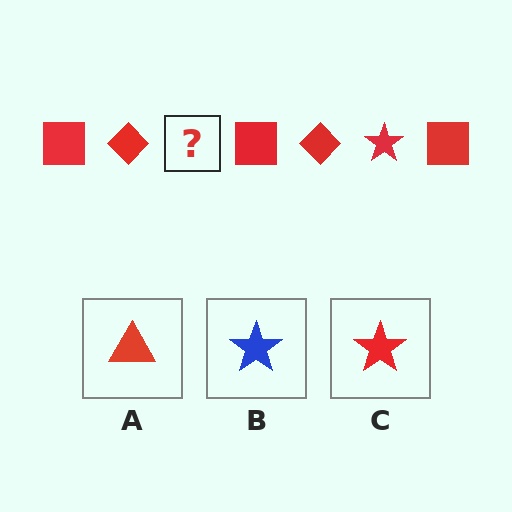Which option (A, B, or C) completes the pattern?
C.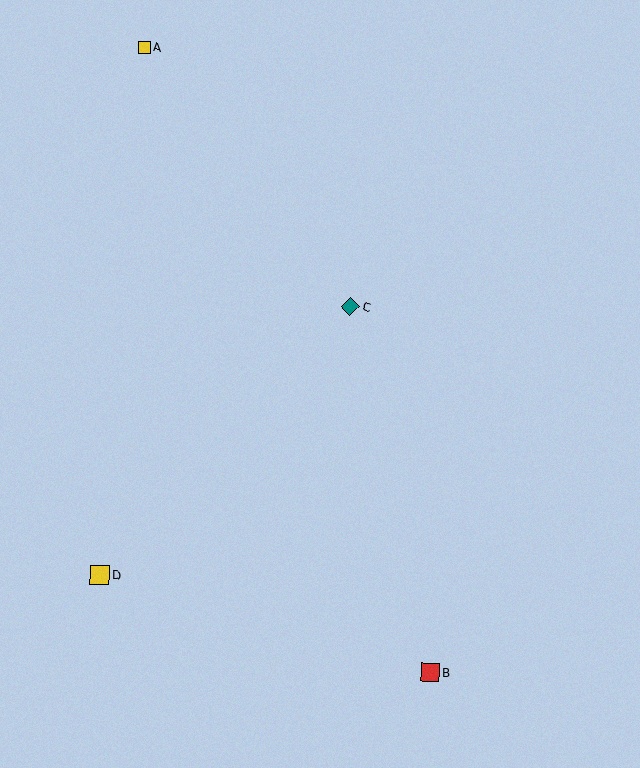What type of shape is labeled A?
Shape A is a yellow square.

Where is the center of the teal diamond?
The center of the teal diamond is at (350, 307).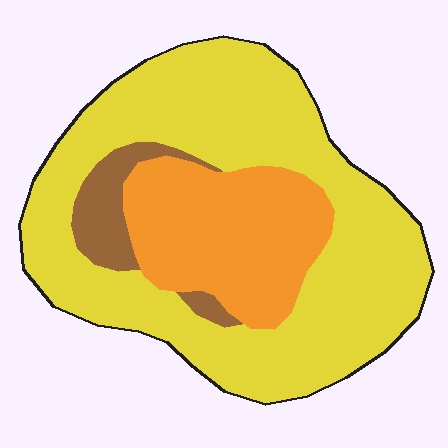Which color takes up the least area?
Brown, at roughly 10%.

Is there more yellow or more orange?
Yellow.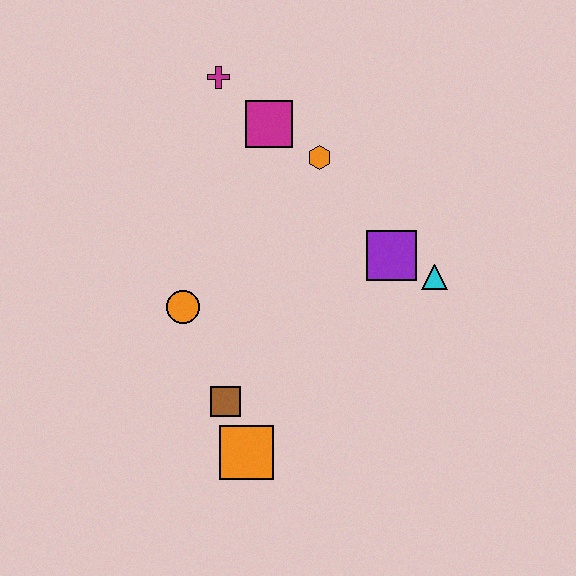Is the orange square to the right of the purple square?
No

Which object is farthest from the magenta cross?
The orange square is farthest from the magenta cross.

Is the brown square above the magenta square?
No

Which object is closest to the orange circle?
The brown square is closest to the orange circle.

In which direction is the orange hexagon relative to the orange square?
The orange hexagon is above the orange square.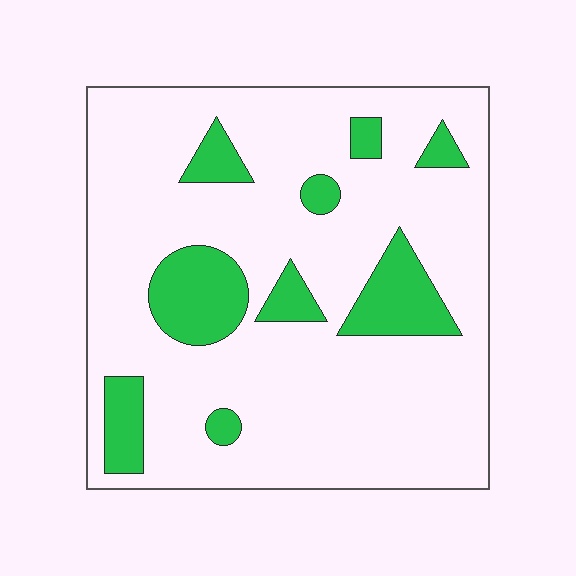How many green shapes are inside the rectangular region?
9.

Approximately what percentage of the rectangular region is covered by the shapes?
Approximately 20%.